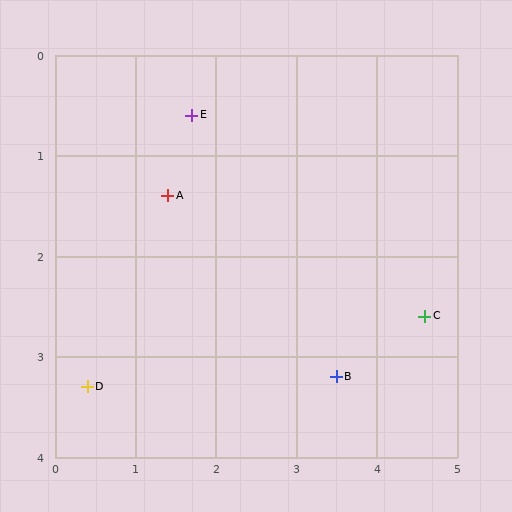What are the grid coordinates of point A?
Point A is at approximately (1.4, 1.4).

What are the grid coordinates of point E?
Point E is at approximately (1.7, 0.6).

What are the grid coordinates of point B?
Point B is at approximately (3.5, 3.2).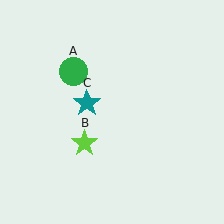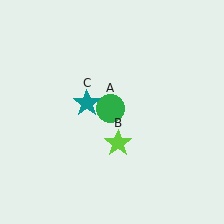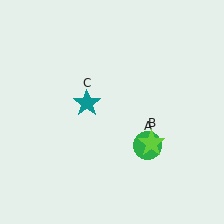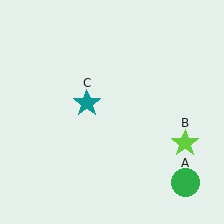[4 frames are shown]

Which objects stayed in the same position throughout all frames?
Teal star (object C) remained stationary.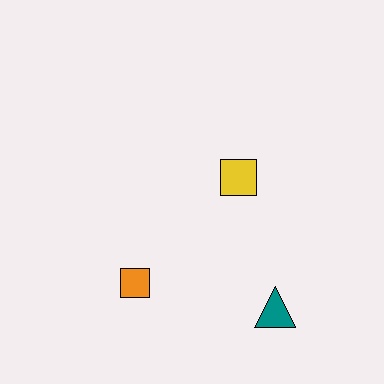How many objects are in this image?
There are 3 objects.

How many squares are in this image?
There are 2 squares.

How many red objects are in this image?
There are no red objects.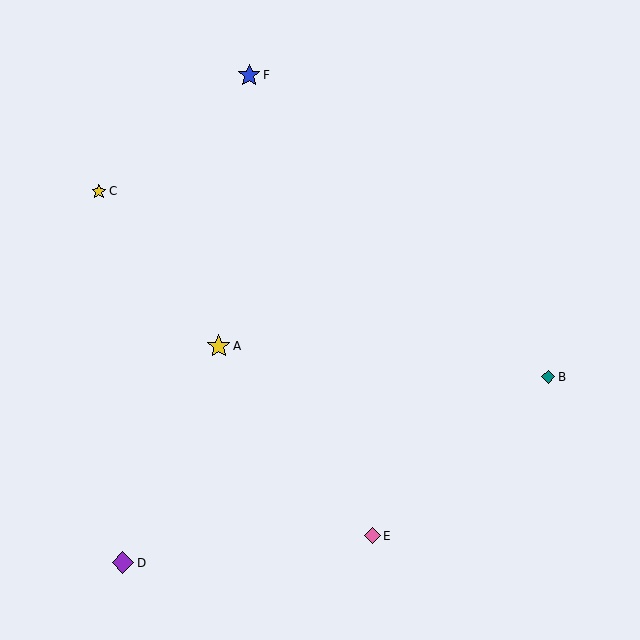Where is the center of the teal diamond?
The center of the teal diamond is at (548, 377).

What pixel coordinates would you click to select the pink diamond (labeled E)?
Click at (373, 536) to select the pink diamond E.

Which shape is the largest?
The yellow star (labeled A) is the largest.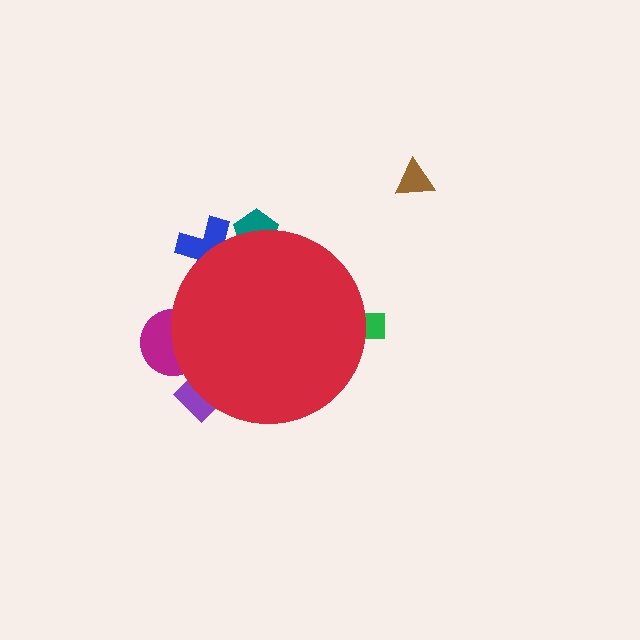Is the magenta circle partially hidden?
Yes, the magenta circle is partially hidden behind the red circle.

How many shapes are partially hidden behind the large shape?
5 shapes are partially hidden.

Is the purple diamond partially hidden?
Yes, the purple diamond is partially hidden behind the red circle.